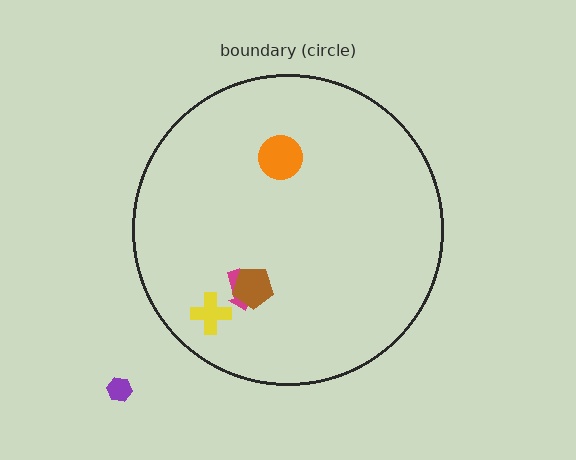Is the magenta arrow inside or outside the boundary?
Inside.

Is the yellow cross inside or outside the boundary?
Inside.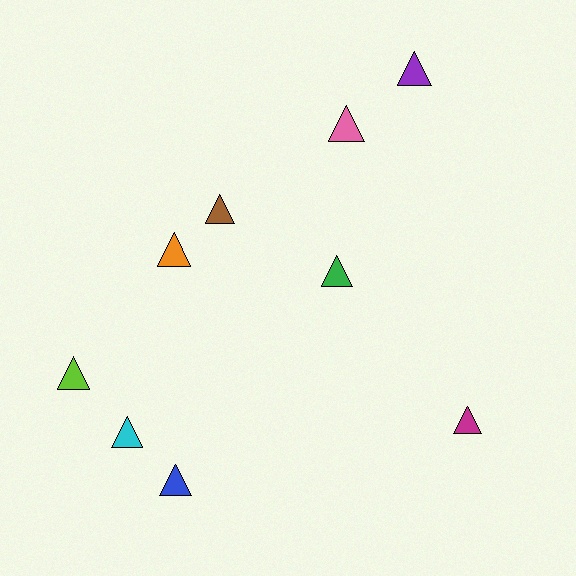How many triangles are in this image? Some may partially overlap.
There are 9 triangles.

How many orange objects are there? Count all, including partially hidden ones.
There is 1 orange object.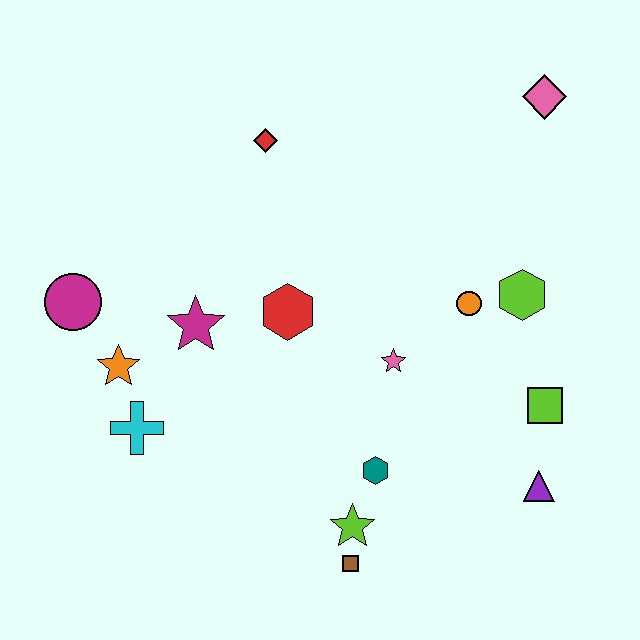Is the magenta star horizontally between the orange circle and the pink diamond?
No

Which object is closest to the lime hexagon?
The orange circle is closest to the lime hexagon.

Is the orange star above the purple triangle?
Yes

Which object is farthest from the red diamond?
The purple triangle is farthest from the red diamond.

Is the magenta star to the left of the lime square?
Yes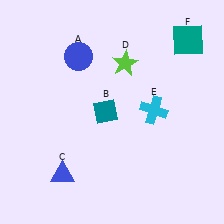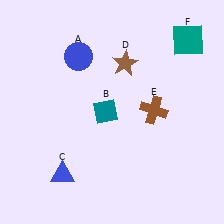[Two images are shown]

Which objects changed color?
D changed from lime to brown. E changed from cyan to brown.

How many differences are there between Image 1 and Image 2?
There are 2 differences between the two images.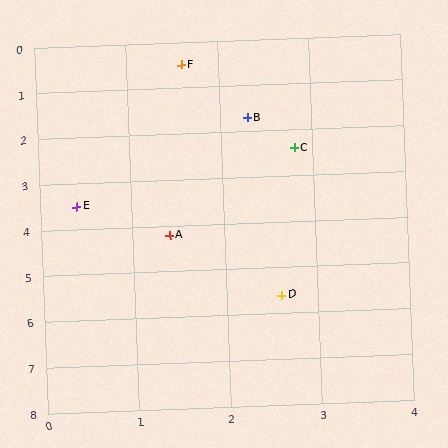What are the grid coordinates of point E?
Point E is at approximately (0.4, 3.5).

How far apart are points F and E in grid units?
Points F and E are about 3.2 grid units apart.